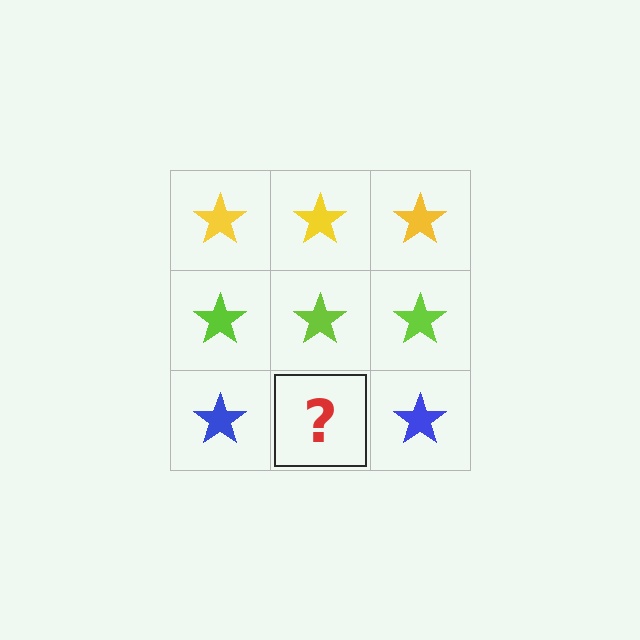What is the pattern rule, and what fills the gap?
The rule is that each row has a consistent color. The gap should be filled with a blue star.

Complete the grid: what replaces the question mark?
The question mark should be replaced with a blue star.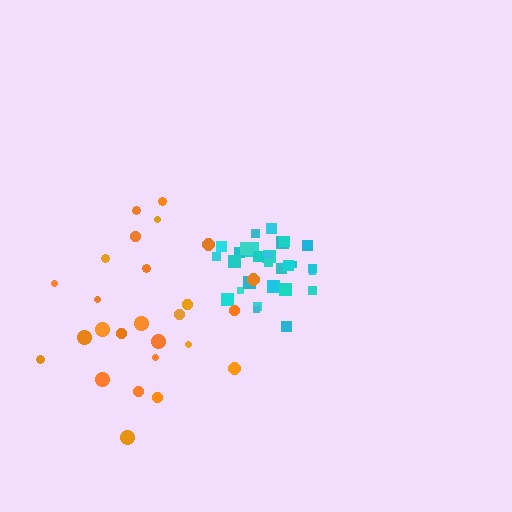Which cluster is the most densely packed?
Cyan.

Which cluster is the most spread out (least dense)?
Orange.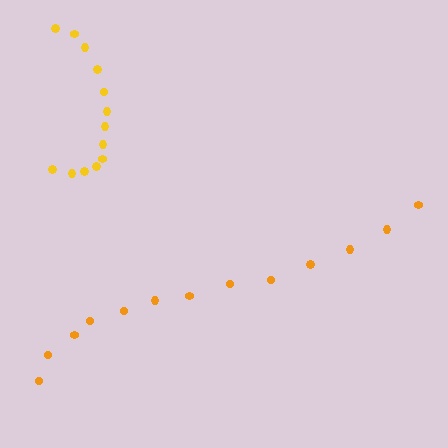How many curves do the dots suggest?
There are 2 distinct paths.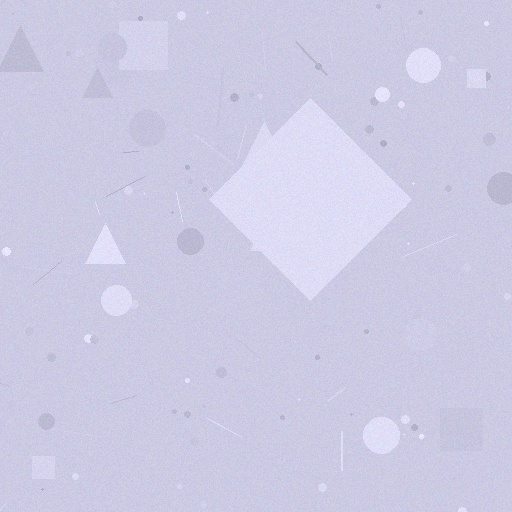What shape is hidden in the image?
A diamond is hidden in the image.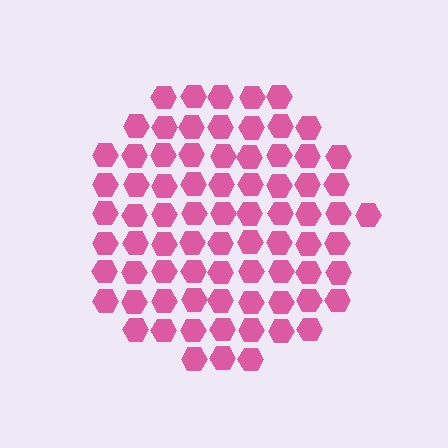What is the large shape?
The large shape is a circle.